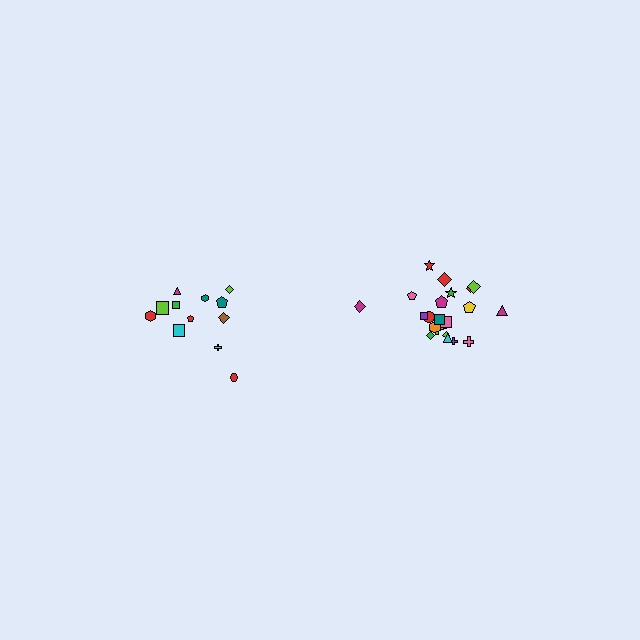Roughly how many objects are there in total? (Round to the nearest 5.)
Roughly 35 objects in total.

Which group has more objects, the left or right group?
The right group.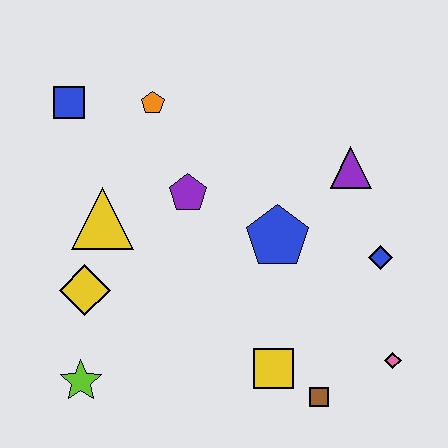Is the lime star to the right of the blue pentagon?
No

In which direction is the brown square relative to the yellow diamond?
The brown square is to the right of the yellow diamond.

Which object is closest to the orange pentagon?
The blue square is closest to the orange pentagon.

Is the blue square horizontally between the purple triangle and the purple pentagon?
No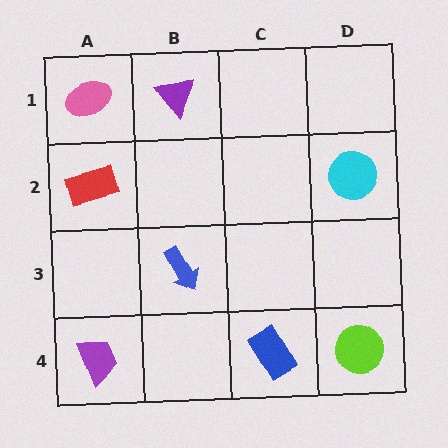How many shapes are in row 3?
1 shape.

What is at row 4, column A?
A purple trapezoid.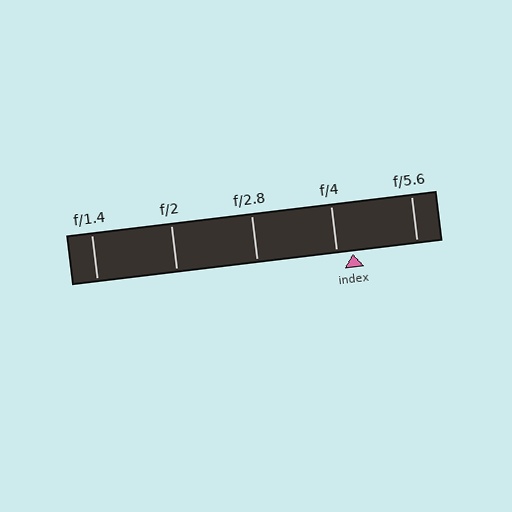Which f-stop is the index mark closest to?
The index mark is closest to f/4.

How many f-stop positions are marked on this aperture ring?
There are 5 f-stop positions marked.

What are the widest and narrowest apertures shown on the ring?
The widest aperture shown is f/1.4 and the narrowest is f/5.6.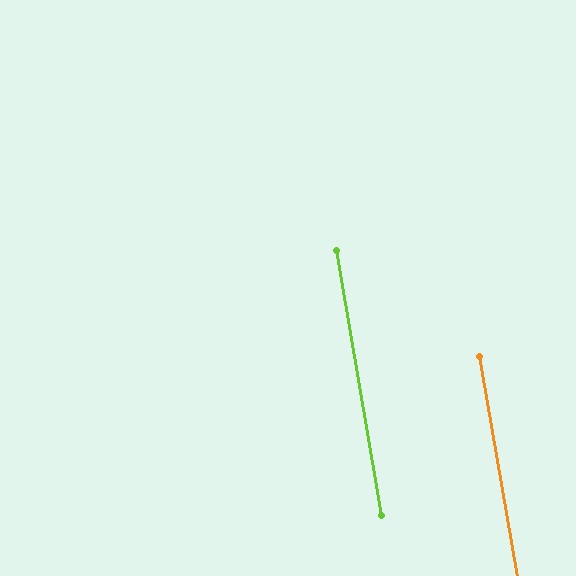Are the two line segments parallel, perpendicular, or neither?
Parallel — their directions differ by only 0.2°.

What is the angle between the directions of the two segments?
Approximately 0 degrees.